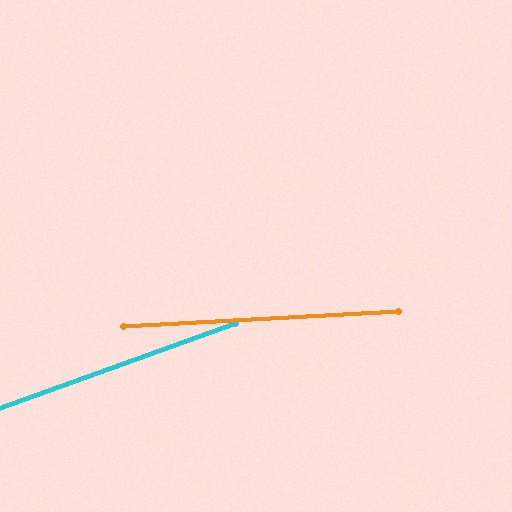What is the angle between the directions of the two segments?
Approximately 17 degrees.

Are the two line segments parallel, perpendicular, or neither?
Neither parallel nor perpendicular — they differ by about 17°.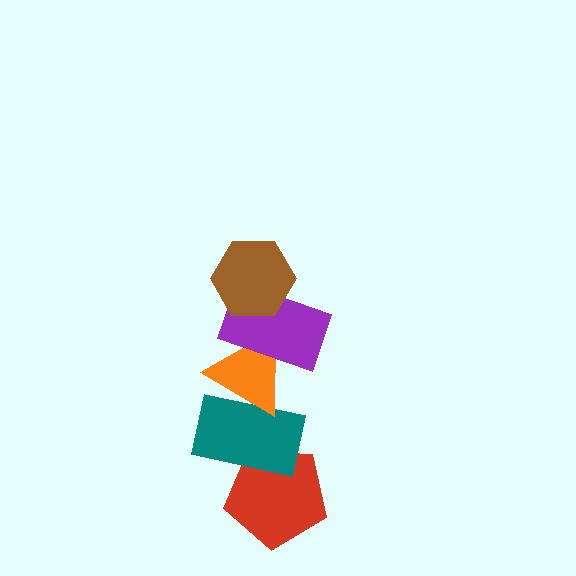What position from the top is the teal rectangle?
The teal rectangle is 4th from the top.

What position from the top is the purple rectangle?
The purple rectangle is 2nd from the top.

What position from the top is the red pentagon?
The red pentagon is 5th from the top.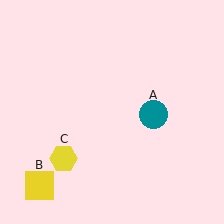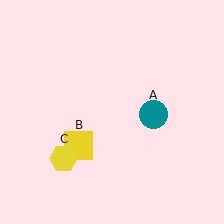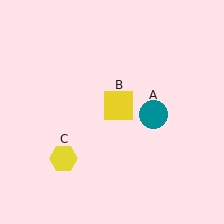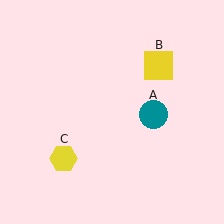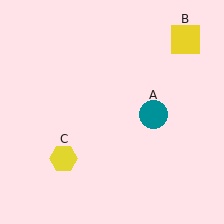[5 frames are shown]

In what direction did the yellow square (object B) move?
The yellow square (object B) moved up and to the right.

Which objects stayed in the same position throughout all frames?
Teal circle (object A) and yellow hexagon (object C) remained stationary.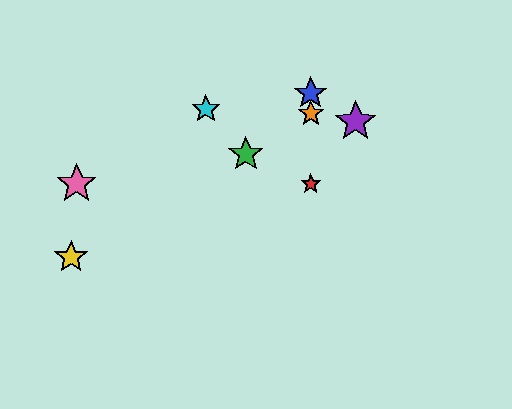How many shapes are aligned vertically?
3 shapes (the red star, the blue star, the orange star) are aligned vertically.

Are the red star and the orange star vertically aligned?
Yes, both are at x≈311.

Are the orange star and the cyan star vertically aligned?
No, the orange star is at x≈311 and the cyan star is at x≈206.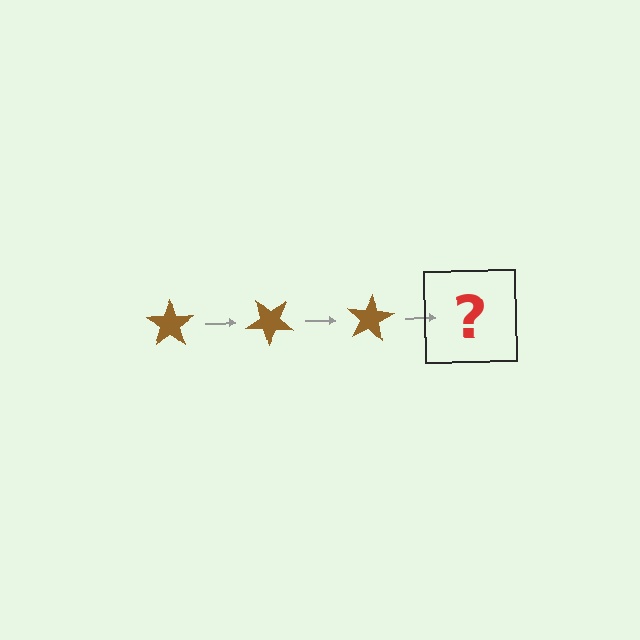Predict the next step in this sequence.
The next step is a brown star rotated 120 degrees.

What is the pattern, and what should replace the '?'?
The pattern is that the star rotates 40 degrees each step. The '?' should be a brown star rotated 120 degrees.